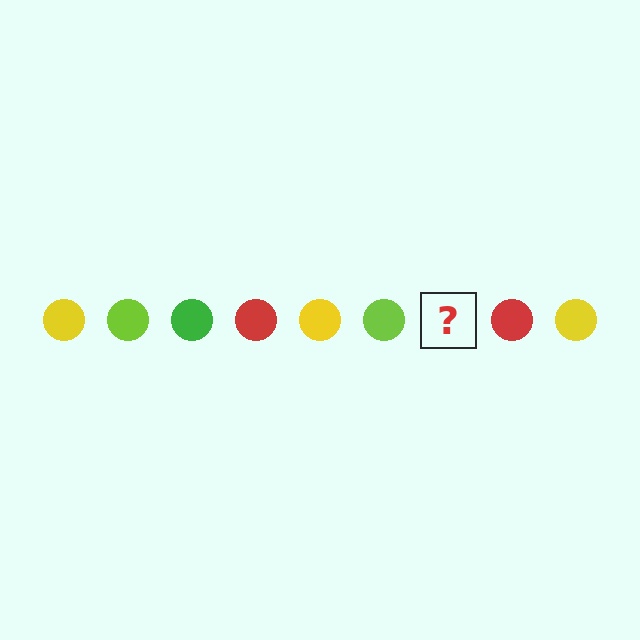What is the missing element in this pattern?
The missing element is a green circle.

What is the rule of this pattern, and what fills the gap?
The rule is that the pattern cycles through yellow, lime, green, red circles. The gap should be filled with a green circle.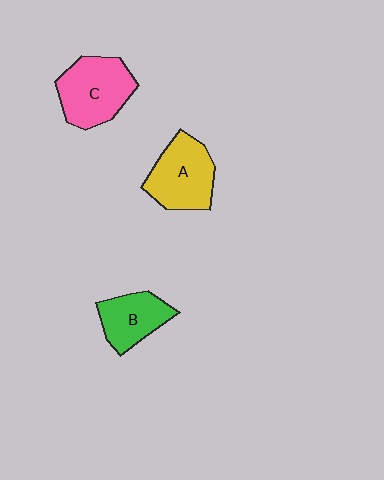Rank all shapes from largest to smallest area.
From largest to smallest: C (pink), A (yellow), B (green).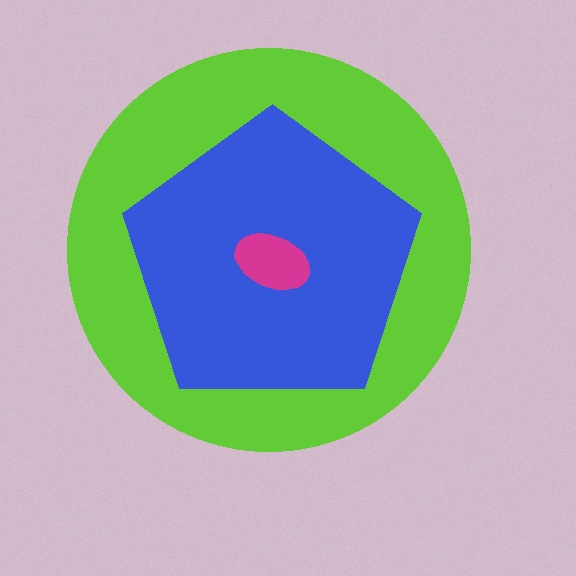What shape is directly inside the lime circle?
The blue pentagon.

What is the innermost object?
The magenta ellipse.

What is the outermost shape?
The lime circle.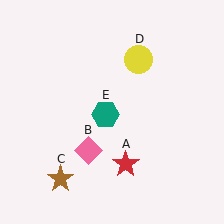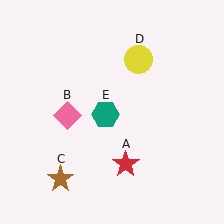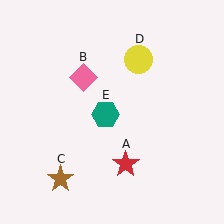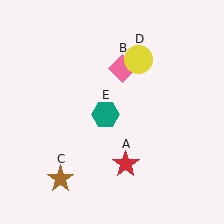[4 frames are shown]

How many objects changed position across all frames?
1 object changed position: pink diamond (object B).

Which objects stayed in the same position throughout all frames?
Red star (object A) and brown star (object C) and yellow circle (object D) and teal hexagon (object E) remained stationary.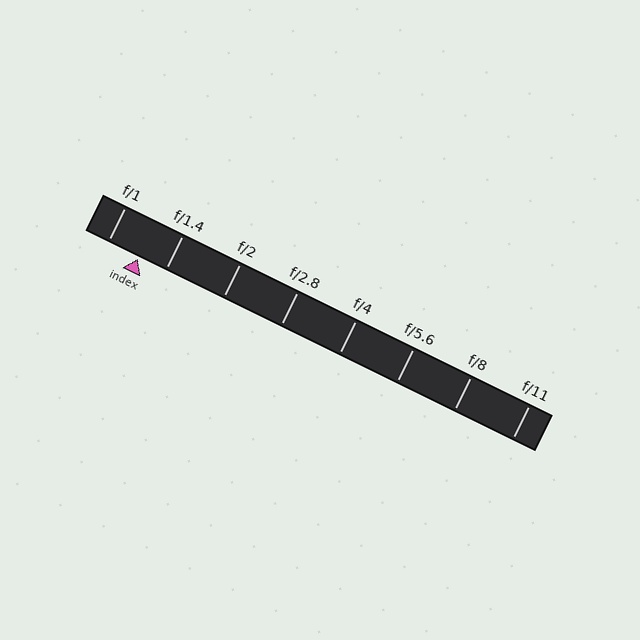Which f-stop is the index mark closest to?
The index mark is closest to f/1.4.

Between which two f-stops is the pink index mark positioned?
The index mark is between f/1 and f/1.4.